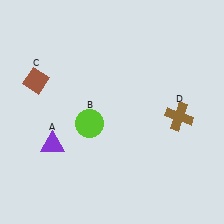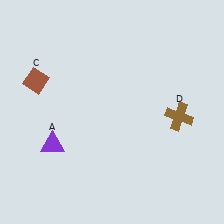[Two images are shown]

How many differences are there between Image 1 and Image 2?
There is 1 difference between the two images.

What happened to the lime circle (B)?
The lime circle (B) was removed in Image 2. It was in the bottom-left area of Image 1.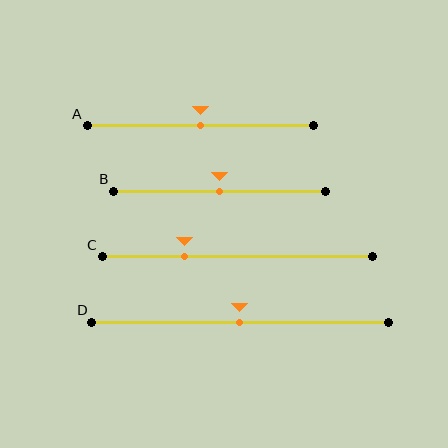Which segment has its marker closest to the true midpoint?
Segment A has its marker closest to the true midpoint.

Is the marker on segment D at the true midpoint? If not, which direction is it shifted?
Yes, the marker on segment D is at the true midpoint.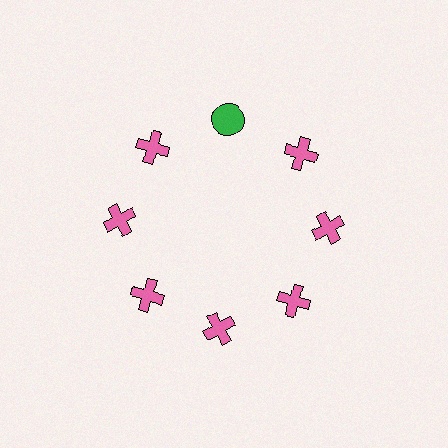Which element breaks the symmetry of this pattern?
The green circle at roughly the 12 o'clock position breaks the symmetry. All other shapes are pink crosses.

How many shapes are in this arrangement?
There are 8 shapes arranged in a ring pattern.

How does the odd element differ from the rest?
It differs in both color (green instead of pink) and shape (circle instead of cross).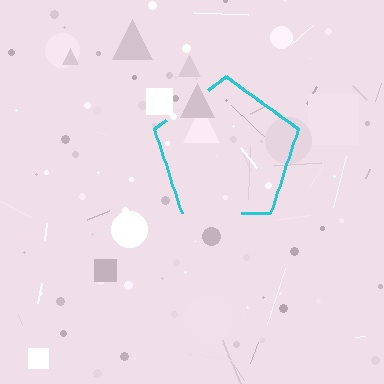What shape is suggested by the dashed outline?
The dashed outline suggests a pentagon.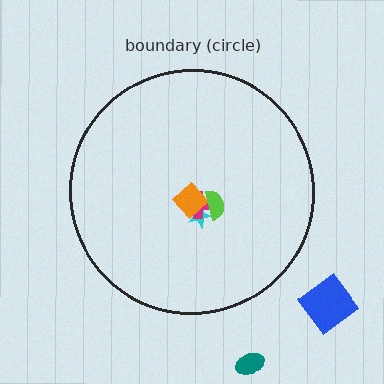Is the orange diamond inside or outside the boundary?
Inside.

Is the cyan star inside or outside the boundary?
Inside.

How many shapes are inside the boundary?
4 inside, 2 outside.